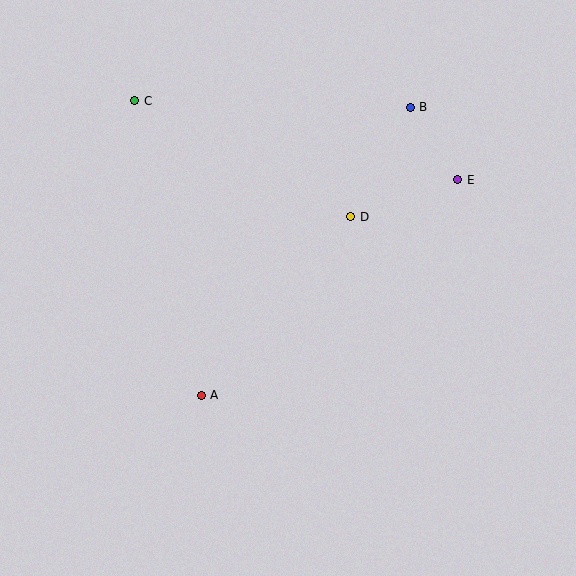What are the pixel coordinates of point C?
Point C is at (135, 101).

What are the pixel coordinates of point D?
Point D is at (351, 217).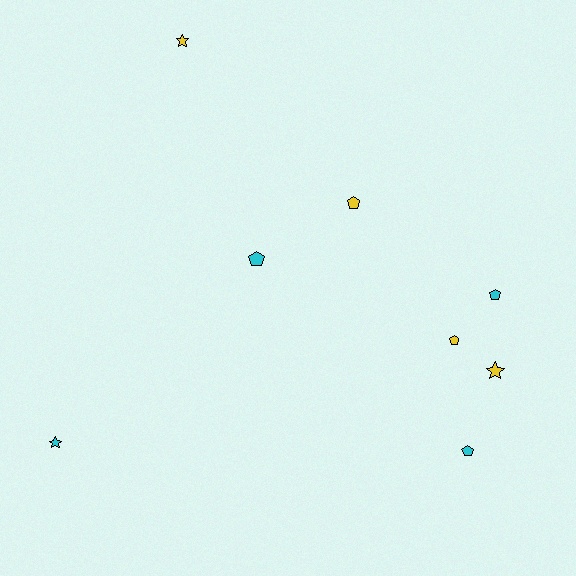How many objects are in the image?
There are 8 objects.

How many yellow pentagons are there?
There are 2 yellow pentagons.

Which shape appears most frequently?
Pentagon, with 5 objects.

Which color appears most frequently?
Cyan, with 4 objects.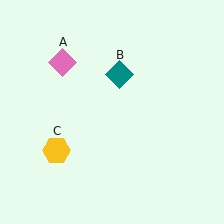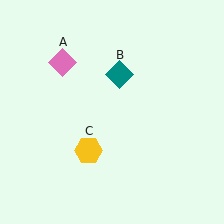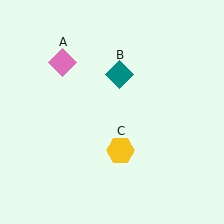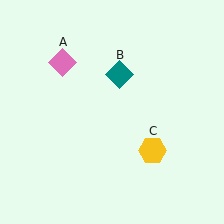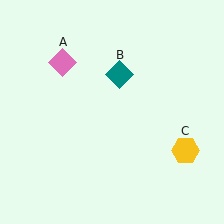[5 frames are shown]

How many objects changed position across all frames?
1 object changed position: yellow hexagon (object C).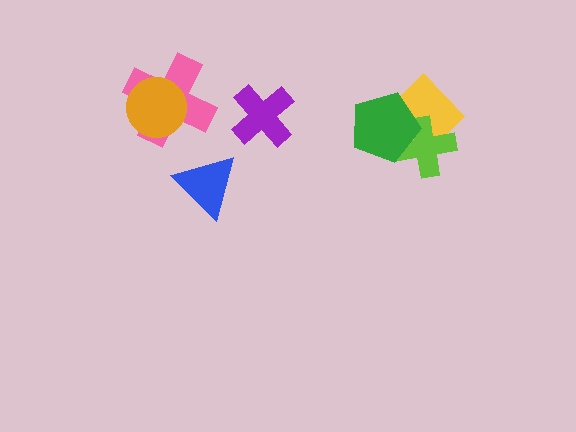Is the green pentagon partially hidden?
No, no other shape covers it.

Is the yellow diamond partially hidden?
Yes, it is partially covered by another shape.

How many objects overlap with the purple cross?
0 objects overlap with the purple cross.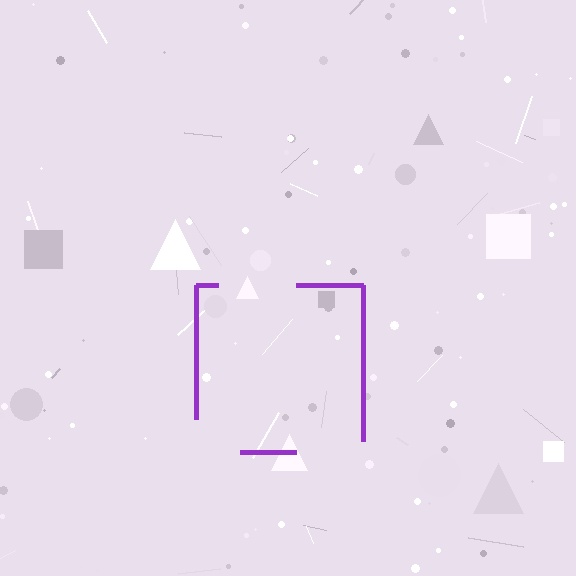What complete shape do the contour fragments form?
The contour fragments form a square.